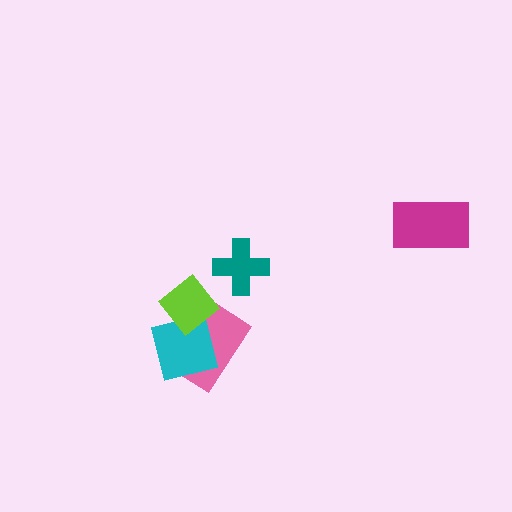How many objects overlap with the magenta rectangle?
0 objects overlap with the magenta rectangle.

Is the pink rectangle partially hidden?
Yes, it is partially covered by another shape.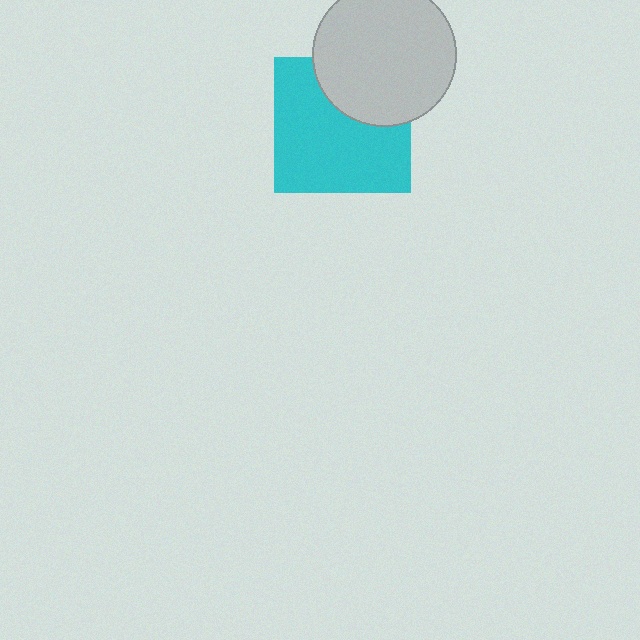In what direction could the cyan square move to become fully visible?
The cyan square could move down. That would shift it out from behind the light gray circle entirely.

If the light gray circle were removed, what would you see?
You would see the complete cyan square.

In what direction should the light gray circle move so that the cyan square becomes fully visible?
The light gray circle should move up. That is the shortest direction to clear the overlap and leave the cyan square fully visible.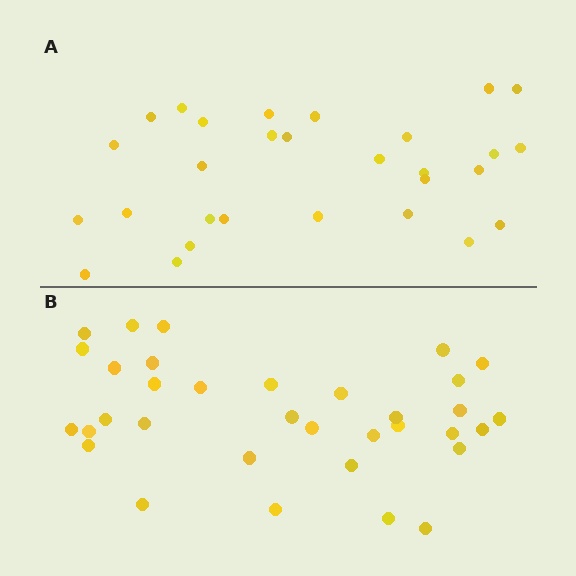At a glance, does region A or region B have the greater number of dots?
Region B (the bottom region) has more dots.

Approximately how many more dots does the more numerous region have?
Region B has about 5 more dots than region A.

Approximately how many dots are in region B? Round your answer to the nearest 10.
About 30 dots. (The exact count is 34, which rounds to 30.)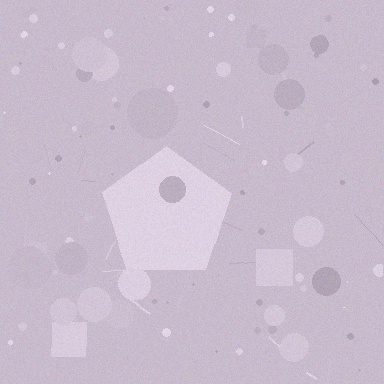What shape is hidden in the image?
A pentagon is hidden in the image.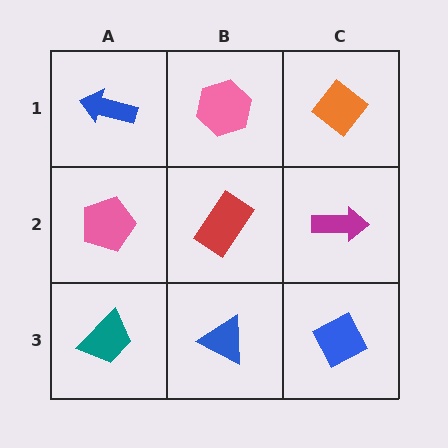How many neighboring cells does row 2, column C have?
3.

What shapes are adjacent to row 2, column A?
A blue arrow (row 1, column A), a teal trapezoid (row 3, column A), a red rectangle (row 2, column B).